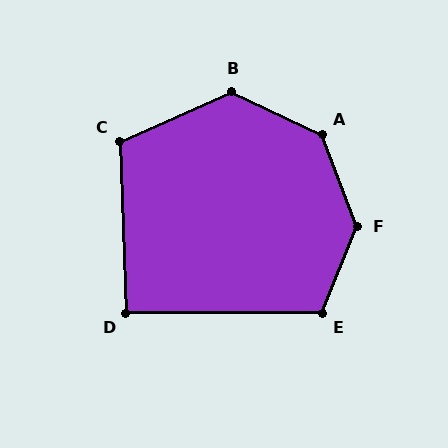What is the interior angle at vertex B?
Approximately 130 degrees (obtuse).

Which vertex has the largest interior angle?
F, at approximately 138 degrees.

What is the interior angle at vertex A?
Approximately 136 degrees (obtuse).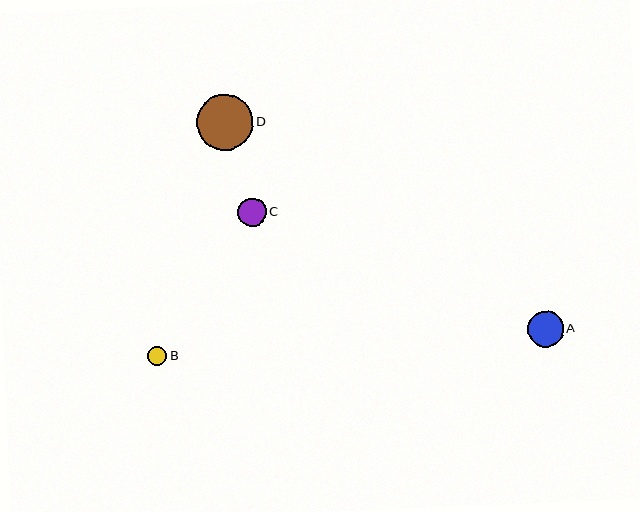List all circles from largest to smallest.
From largest to smallest: D, A, C, B.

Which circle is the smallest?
Circle B is the smallest with a size of approximately 19 pixels.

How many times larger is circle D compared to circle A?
Circle D is approximately 1.6 times the size of circle A.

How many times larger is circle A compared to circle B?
Circle A is approximately 1.9 times the size of circle B.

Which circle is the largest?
Circle D is the largest with a size of approximately 56 pixels.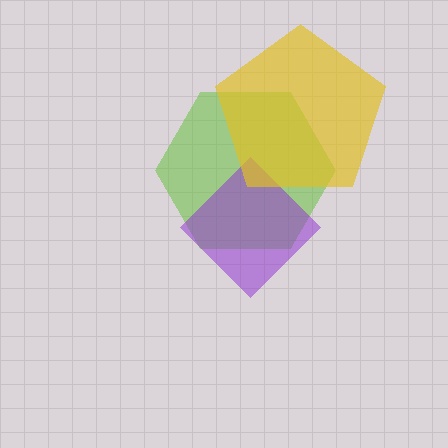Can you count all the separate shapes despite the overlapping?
Yes, there are 3 separate shapes.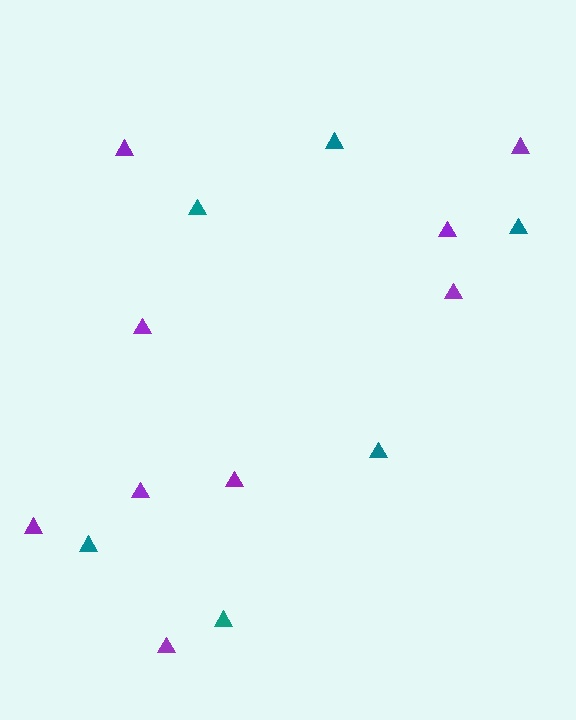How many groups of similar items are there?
There are 2 groups: one group of teal triangles (6) and one group of purple triangles (9).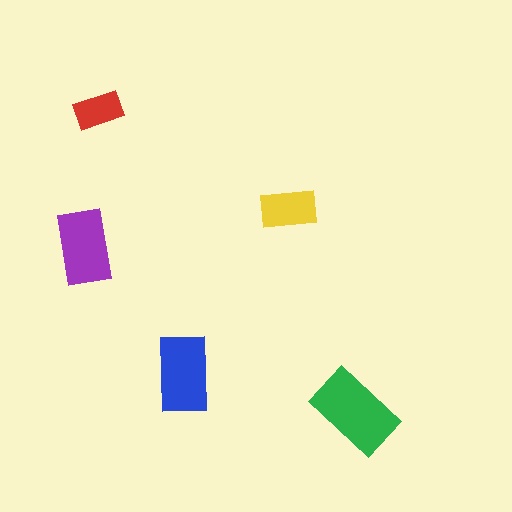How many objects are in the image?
There are 5 objects in the image.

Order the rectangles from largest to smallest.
the green one, the blue one, the purple one, the yellow one, the red one.